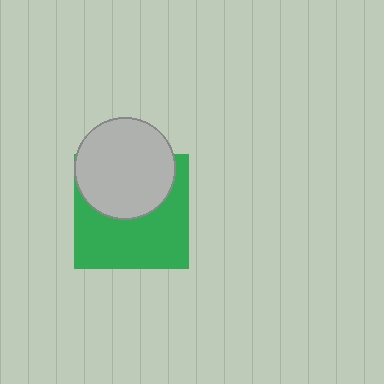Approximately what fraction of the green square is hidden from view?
Roughly 42% of the green square is hidden behind the light gray circle.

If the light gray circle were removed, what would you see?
You would see the complete green square.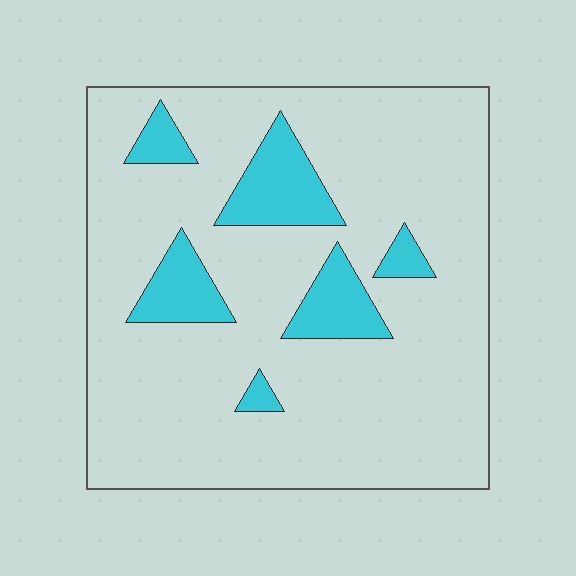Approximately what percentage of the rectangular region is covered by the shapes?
Approximately 15%.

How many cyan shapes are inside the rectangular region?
6.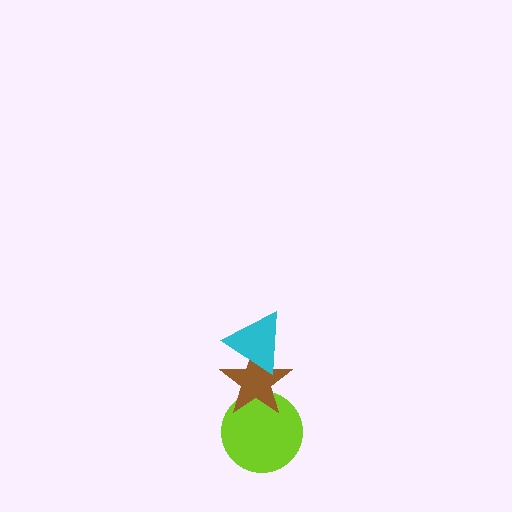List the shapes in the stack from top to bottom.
From top to bottom: the cyan triangle, the brown star, the lime circle.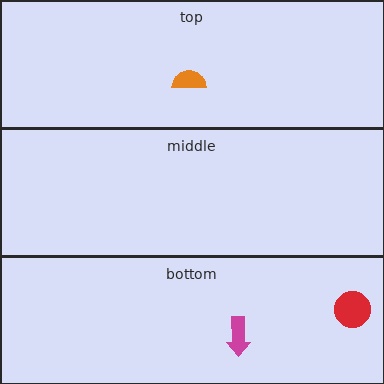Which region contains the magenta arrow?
The bottom region.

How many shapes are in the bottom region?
2.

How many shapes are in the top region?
1.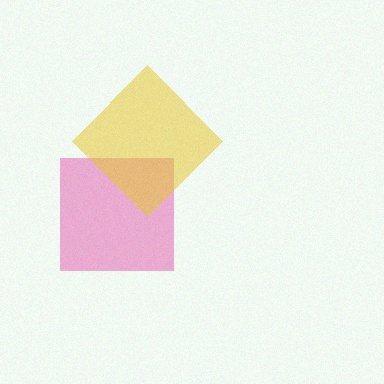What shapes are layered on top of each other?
The layered shapes are: a pink square, a yellow diamond.